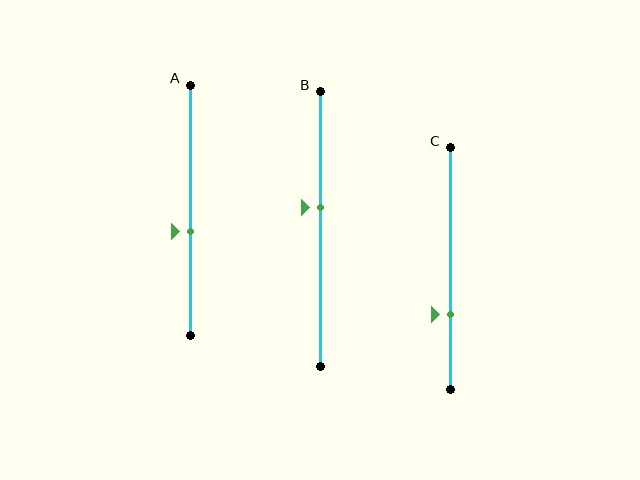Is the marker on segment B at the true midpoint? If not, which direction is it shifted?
No, the marker on segment B is shifted upward by about 8% of the segment length.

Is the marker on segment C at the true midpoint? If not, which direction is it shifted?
No, the marker on segment C is shifted downward by about 19% of the segment length.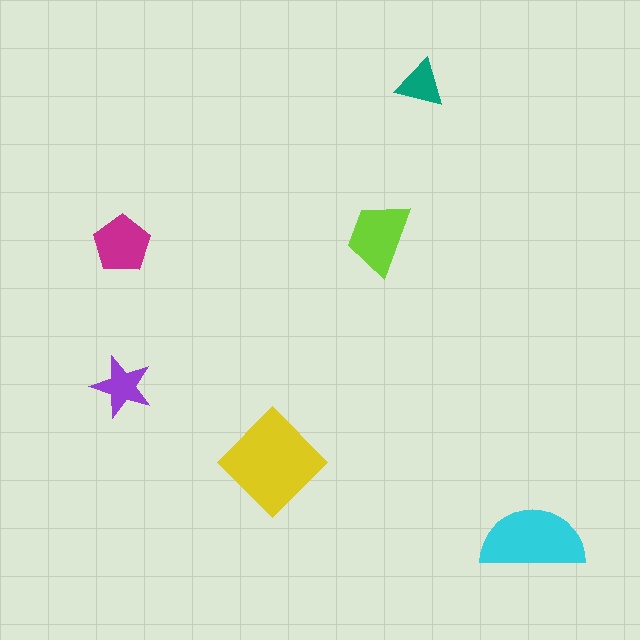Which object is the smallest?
The teal triangle.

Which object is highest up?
The teal triangle is topmost.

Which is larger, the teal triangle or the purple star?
The purple star.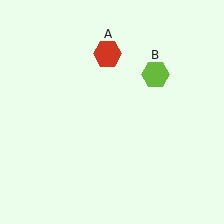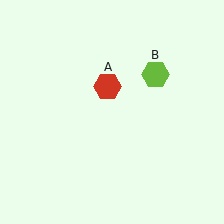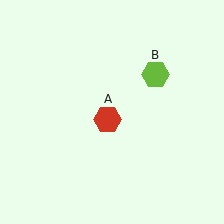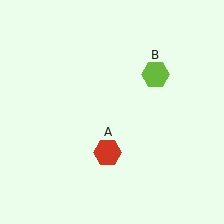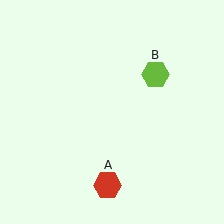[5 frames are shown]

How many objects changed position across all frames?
1 object changed position: red hexagon (object A).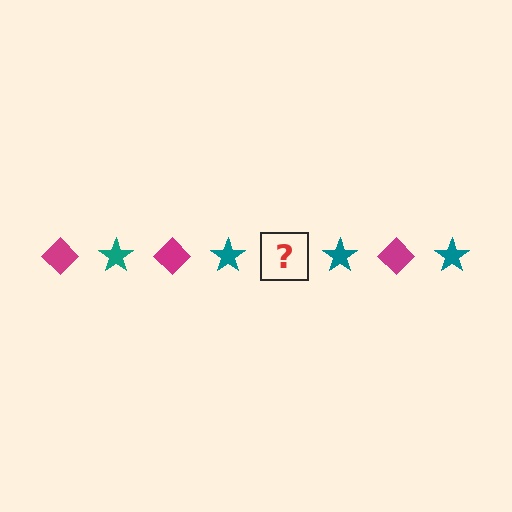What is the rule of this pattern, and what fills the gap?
The rule is that the pattern alternates between magenta diamond and teal star. The gap should be filled with a magenta diamond.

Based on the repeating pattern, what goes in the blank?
The blank should be a magenta diamond.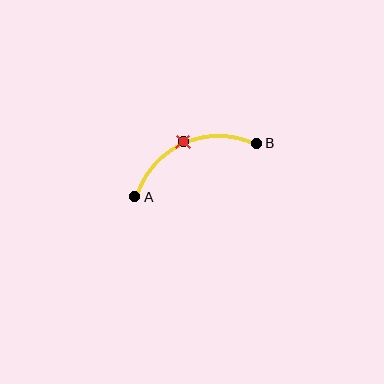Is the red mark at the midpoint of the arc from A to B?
Yes. The red mark lies on the arc at equal arc-length from both A and B — it is the arc midpoint.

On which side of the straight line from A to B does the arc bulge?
The arc bulges above the straight line connecting A and B.